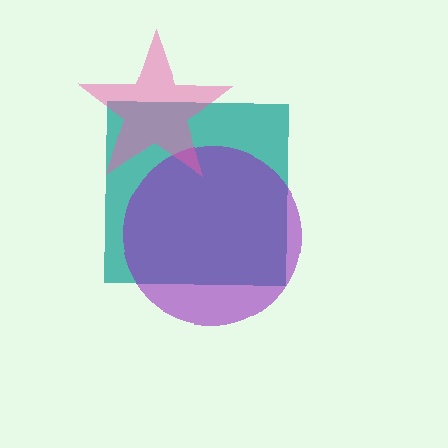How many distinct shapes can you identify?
There are 3 distinct shapes: a teal square, a purple circle, a pink star.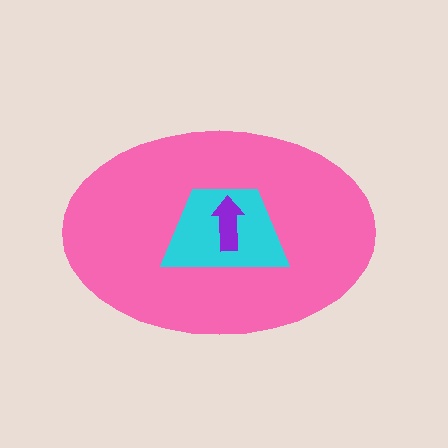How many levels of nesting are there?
3.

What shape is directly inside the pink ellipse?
The cyan trapezoid.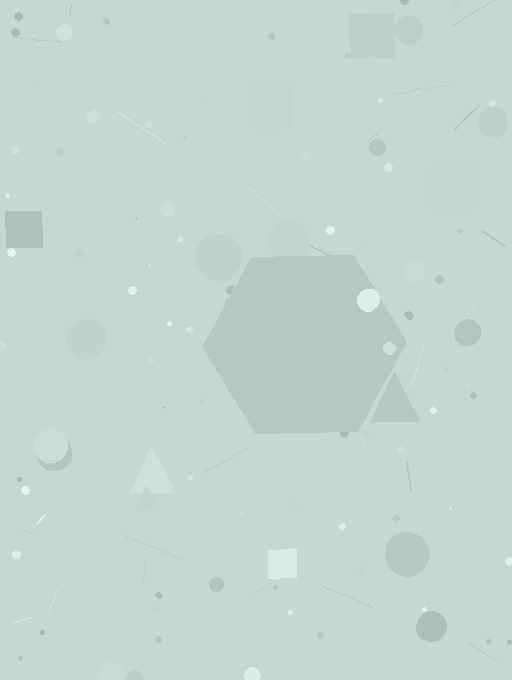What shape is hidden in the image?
A hexagon is hidden in the image.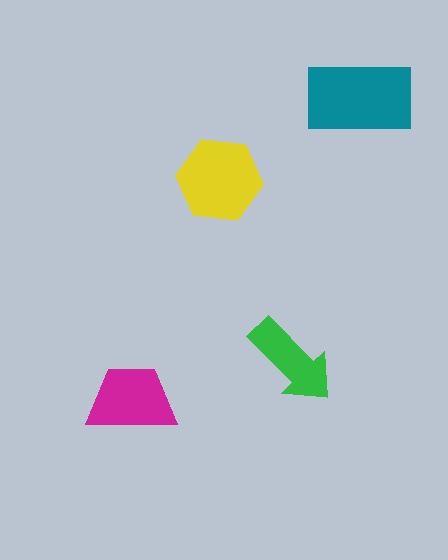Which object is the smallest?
The green arrow.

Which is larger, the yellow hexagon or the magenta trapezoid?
The yellow hexagon.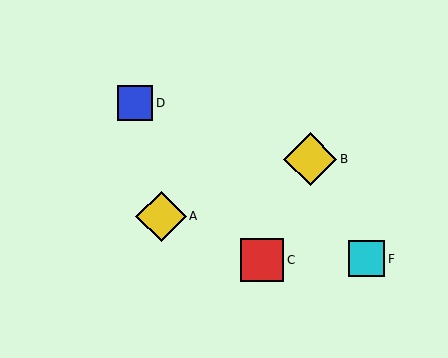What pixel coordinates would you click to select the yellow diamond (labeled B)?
Click at (310, 159) to select the yellow diamond B.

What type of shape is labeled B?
Shape B is a yellow diamond.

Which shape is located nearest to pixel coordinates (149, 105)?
The blue square (labeled D) at (135, 103) is nearest to that location.